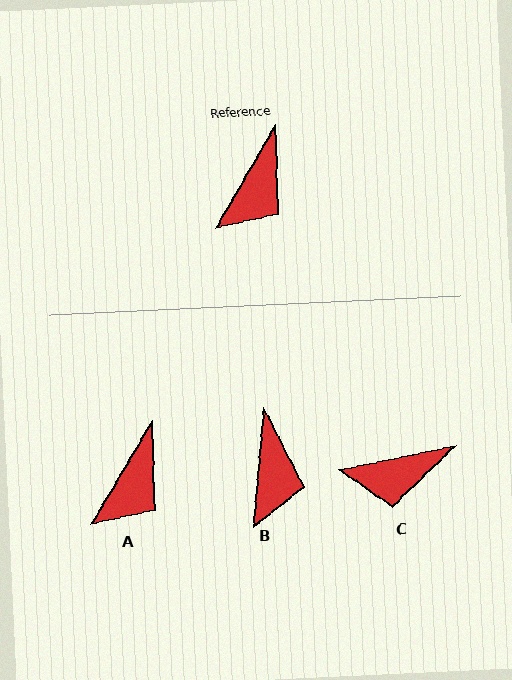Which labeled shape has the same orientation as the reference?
A.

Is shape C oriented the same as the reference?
No, it is off by about 48 degrees.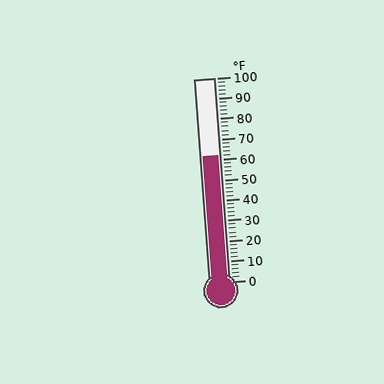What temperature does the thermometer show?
The thermometer shows approximately 62°F.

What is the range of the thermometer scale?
The thermometer scale ranges from 0°F to 100°F.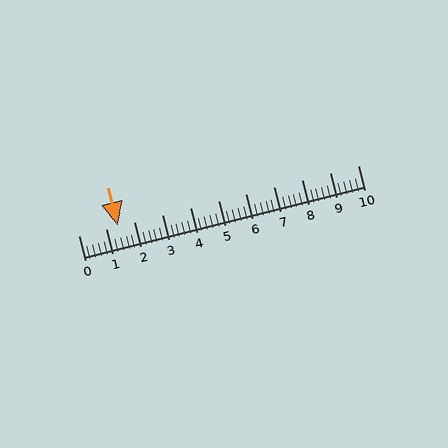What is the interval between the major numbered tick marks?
The major tick marks are spaced 1 units apart.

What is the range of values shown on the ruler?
The ruler shows values from 0 to 10.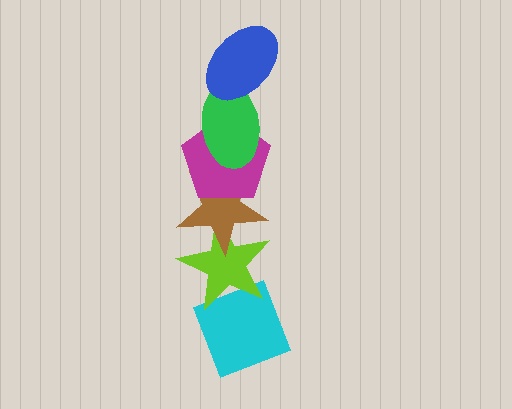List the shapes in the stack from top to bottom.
From top to bottom: the blue ellipse, the green ellipse, the magenta pentagon, the brown star, the lime star, the cyan diamond.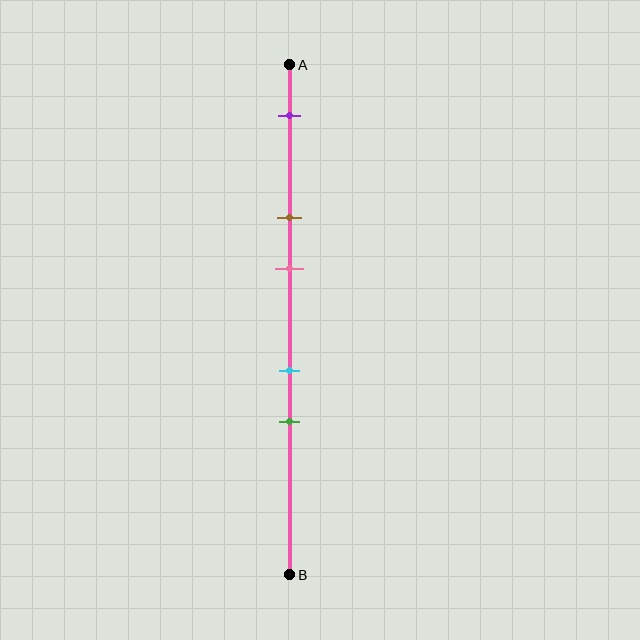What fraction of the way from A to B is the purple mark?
The purple mark is approximately 10% (0.1) of the way from A to B.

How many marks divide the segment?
There are 5 marks dividing the segment.